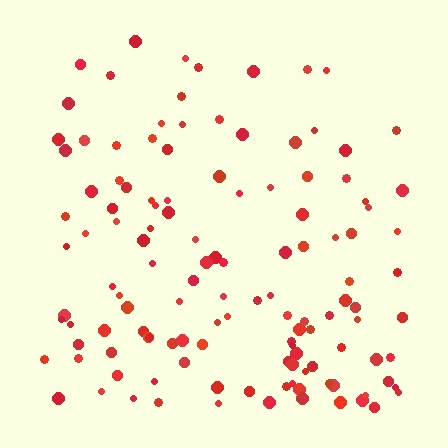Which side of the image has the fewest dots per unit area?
The top.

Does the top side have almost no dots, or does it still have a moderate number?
Still a moderate number, just noticeably fewer than the bottom.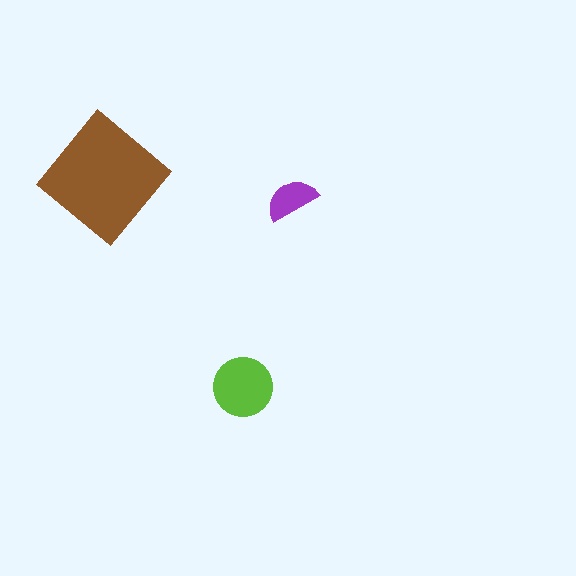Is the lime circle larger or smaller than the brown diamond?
Smaller.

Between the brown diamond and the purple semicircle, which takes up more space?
The brown diamond.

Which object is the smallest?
The purple semicircle.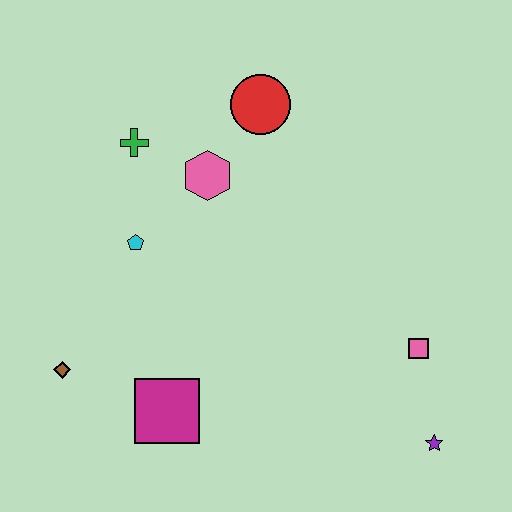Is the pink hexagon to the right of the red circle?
No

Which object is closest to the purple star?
The pink square is closest to the purple star.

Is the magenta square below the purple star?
No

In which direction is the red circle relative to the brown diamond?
The red circle is above the brown diamond.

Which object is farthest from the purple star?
The green cross is farthest from the purple star.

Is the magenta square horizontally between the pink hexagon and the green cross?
Yes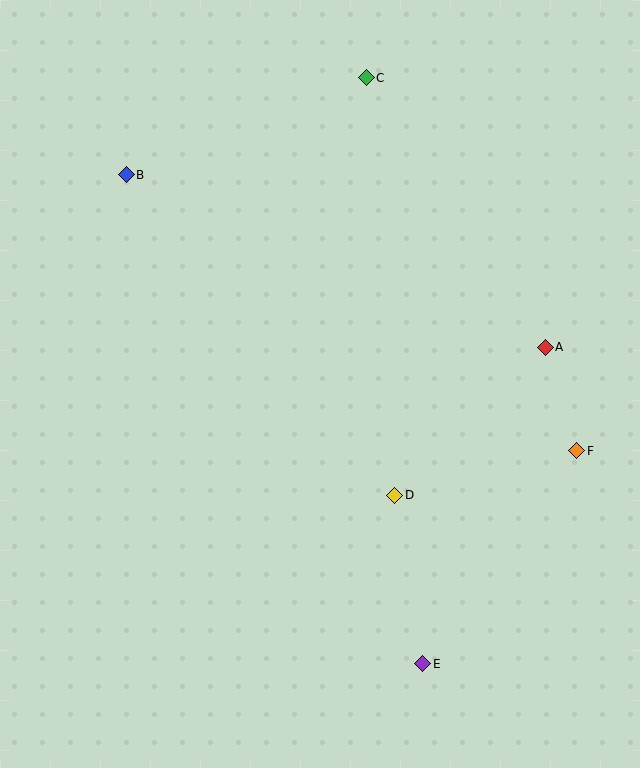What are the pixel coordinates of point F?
Point F is at (577, 451).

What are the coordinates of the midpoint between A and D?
The midpoint between A and D is at (470, 421).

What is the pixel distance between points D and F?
The distance between D and F is 187 pixels.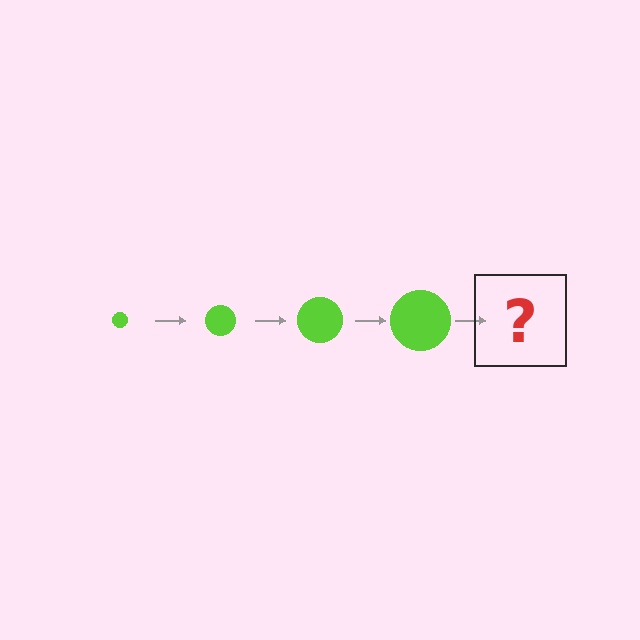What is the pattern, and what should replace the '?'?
The pattern is that the circle gets progressively larger each step. The '?' should be a lime circle, larger than the previous one.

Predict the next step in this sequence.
The next step is a lime circle, larger than the previous one.